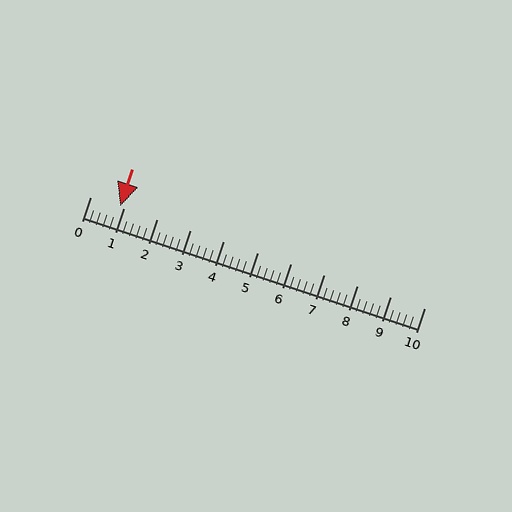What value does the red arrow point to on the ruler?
The red arrow points to approximately 0.9.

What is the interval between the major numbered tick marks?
The major tick marks are spaced 1 units apart.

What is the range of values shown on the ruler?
The ruler shows values from 0 to 10.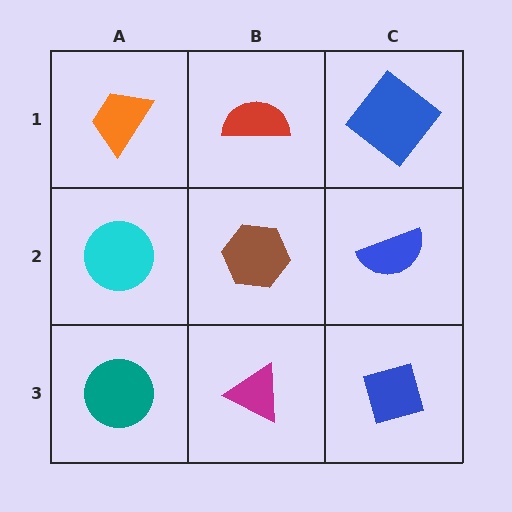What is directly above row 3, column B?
A brown hexagon.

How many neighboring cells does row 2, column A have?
3.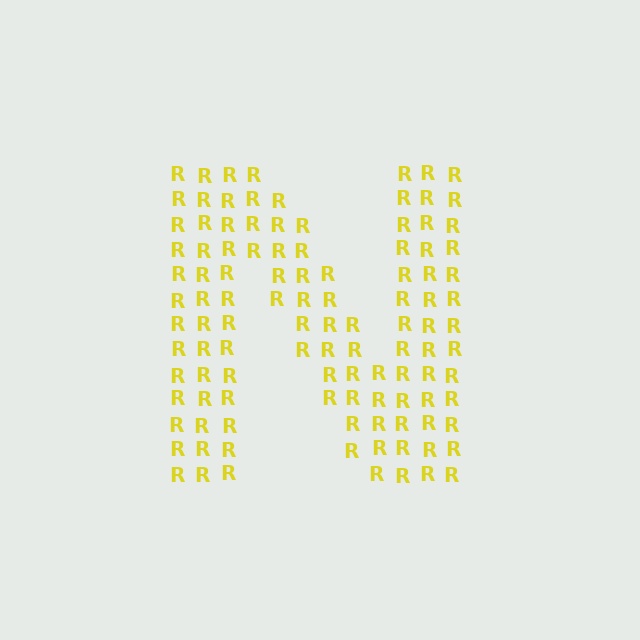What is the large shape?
The large shape is the letter N.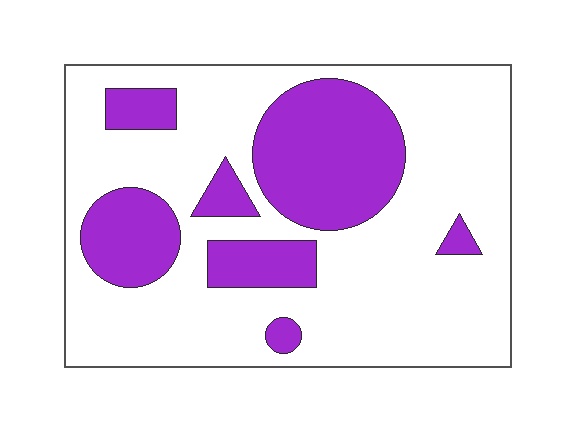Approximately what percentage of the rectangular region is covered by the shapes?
Approximately 30%.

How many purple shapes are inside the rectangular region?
7.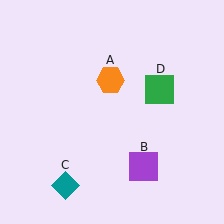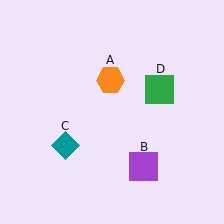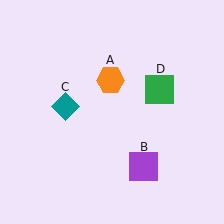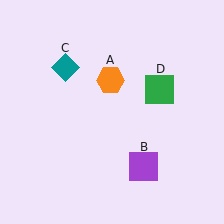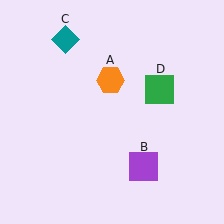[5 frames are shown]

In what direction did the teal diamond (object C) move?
The teal diamond (object C) moved up.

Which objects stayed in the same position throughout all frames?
Orange hexagon (object A) and purple square (object B) and green square (object D) remained stationary.